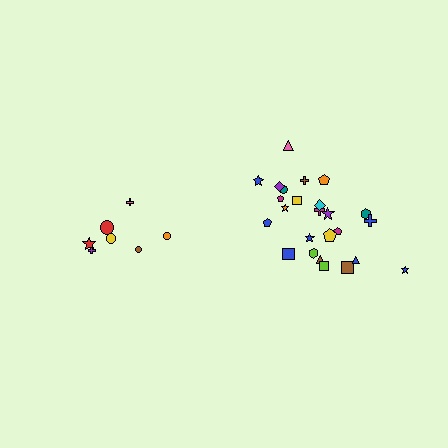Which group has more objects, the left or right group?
The right group.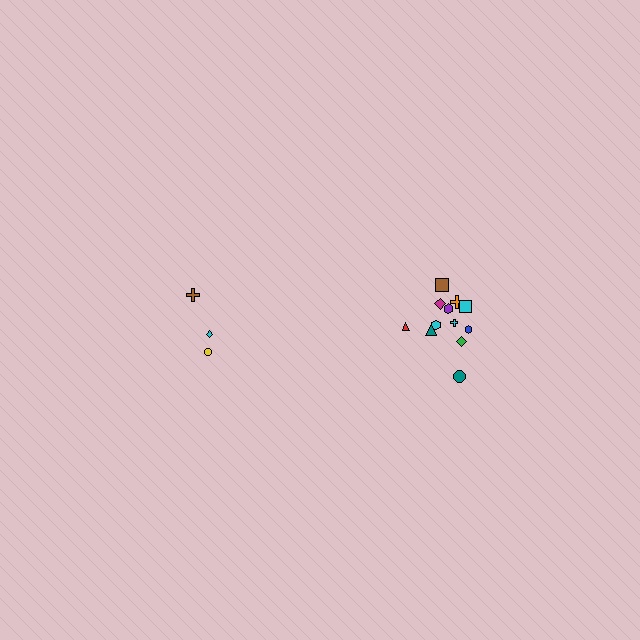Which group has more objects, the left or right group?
The right group.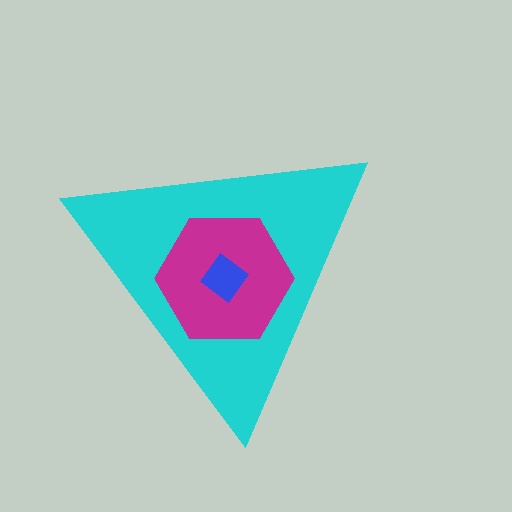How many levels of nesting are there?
3.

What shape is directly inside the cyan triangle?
The magenta hexagon.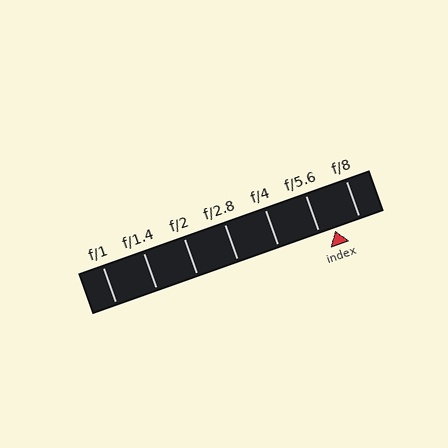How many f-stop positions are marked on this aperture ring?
There are 7 f-stop positions marked.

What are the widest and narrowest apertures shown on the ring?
The widest aperture shown is f/1 and the narrowest is f/8.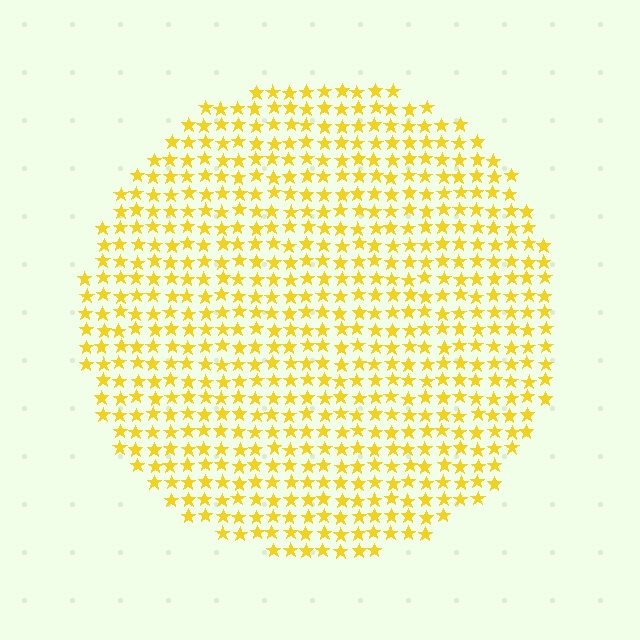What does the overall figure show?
The overall figure shows a circle.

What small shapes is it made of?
It is made of small stars.